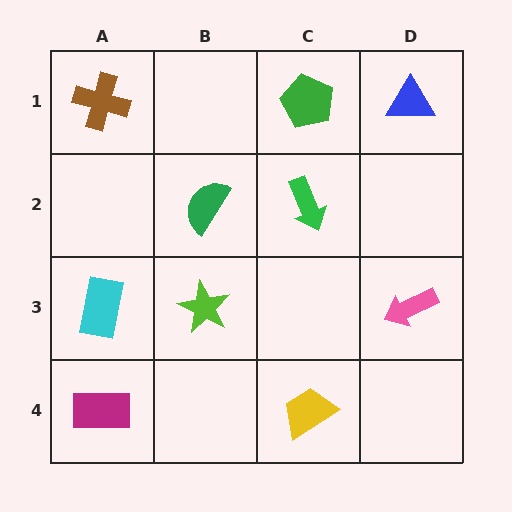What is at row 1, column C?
A green pentagon.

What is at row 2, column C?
A green arrow.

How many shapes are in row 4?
2 shapes.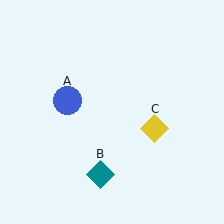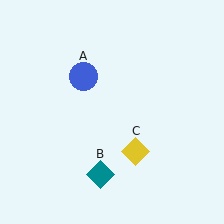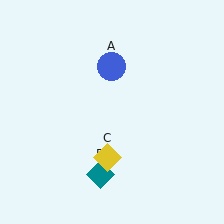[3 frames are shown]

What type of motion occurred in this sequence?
The blue circle (object A), yellow diamond (object C) rotated clockwise around the center of the scene.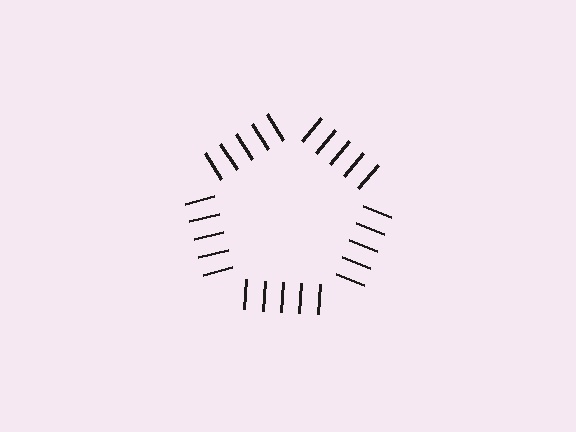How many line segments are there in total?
25 — 5 along each of the 5 edges.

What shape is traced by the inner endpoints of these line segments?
An illusory pentagon — the line segments terminate on its edges but no continuous stroke is drawn.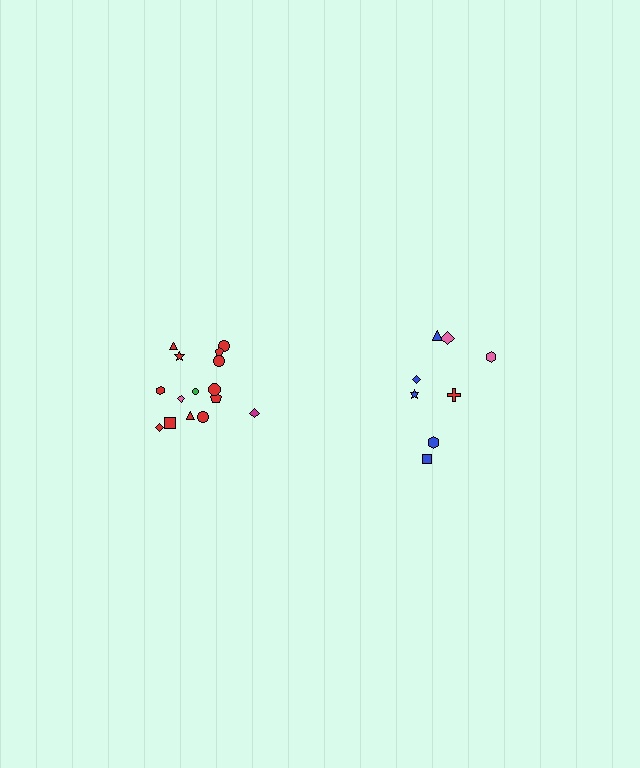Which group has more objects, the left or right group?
The left group.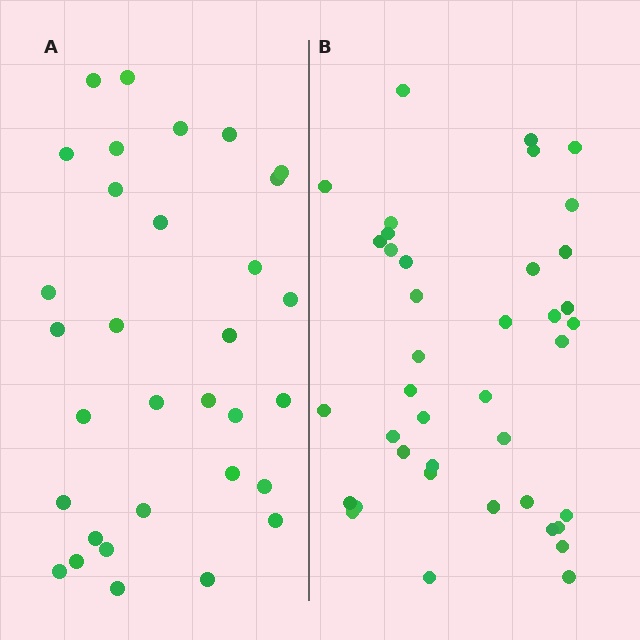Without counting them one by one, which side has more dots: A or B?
Region B (the right region) has more dots.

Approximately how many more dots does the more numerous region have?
Region B has roughly 8 or so more dots than region A.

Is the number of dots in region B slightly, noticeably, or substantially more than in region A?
Region B has noticeably more, but not dramatically so. The ratio is roughly 1.2 to 1.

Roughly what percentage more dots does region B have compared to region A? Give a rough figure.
About 25% more.